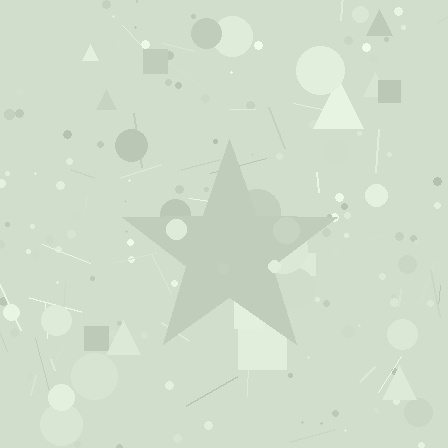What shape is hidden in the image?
A star is hidden in the image.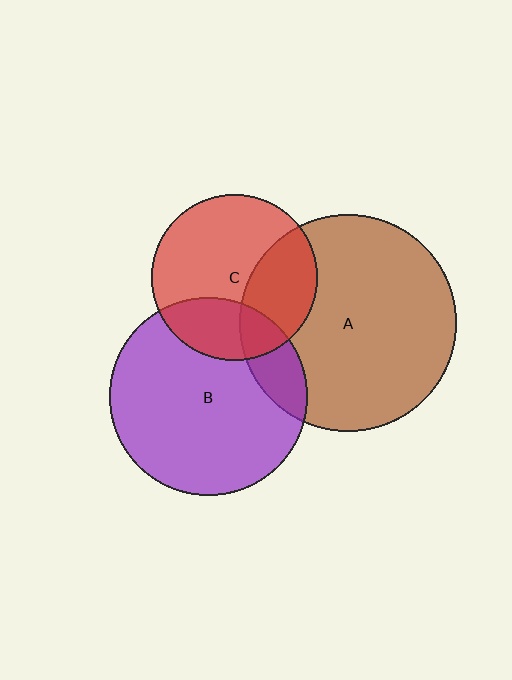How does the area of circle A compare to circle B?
Approximately 1.2 times.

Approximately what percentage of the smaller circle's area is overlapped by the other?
Approximately 25%.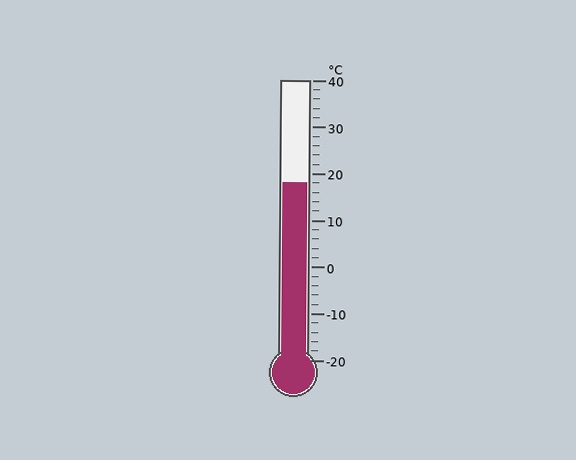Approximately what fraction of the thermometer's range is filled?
The thermometer is filled to approximately 65% of its range.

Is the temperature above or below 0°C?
The temperature is above 0°C.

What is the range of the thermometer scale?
The thermometer scale ranges from -20°C to 40°C.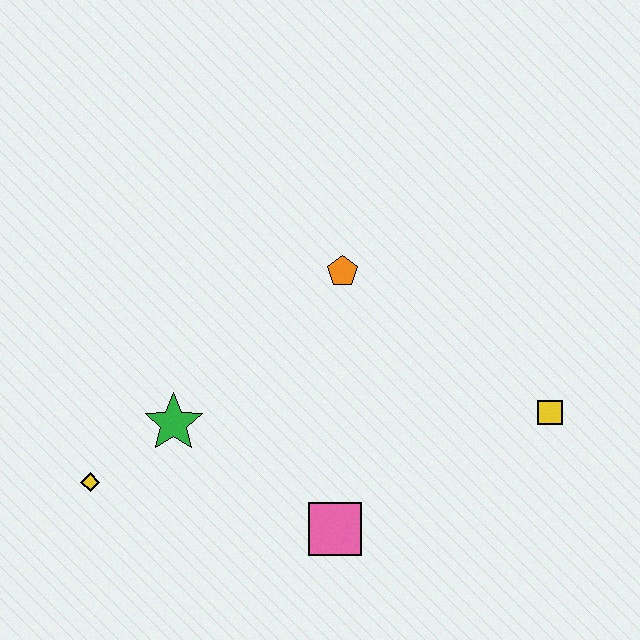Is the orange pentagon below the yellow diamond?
No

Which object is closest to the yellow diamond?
The green star is closest to the yellow diamond.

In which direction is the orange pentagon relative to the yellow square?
The orange pentagon is to the left of the yellow square.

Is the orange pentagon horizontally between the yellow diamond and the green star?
No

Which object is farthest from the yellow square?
The yellow diamond is farthest from the yellow square.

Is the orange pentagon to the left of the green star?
No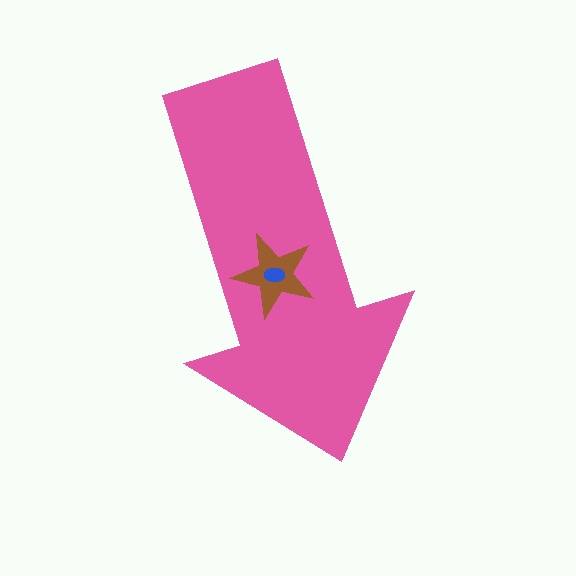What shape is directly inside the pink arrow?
The brown star.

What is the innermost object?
The blue ellipse.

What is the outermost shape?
The pink arrow.